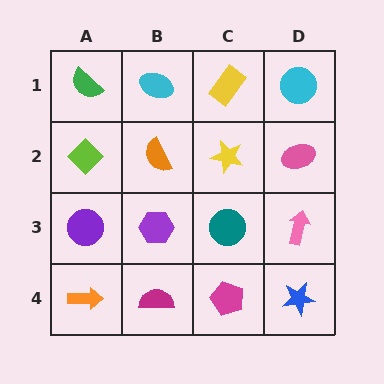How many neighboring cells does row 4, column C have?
3.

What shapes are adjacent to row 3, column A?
A lime diamond (row 2, column A), an orange arrow (row 4, column A), a purple hexagon (row 3, column B).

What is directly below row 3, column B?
A magenta semicircle.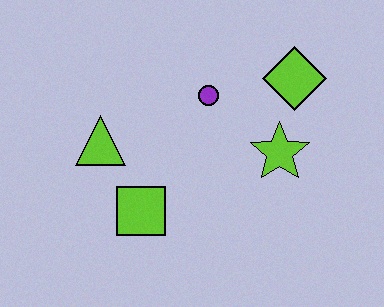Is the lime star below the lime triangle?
Yes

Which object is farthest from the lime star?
The lime triangle is farthest from the lime star.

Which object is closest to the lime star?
The lime diamond is closest to the lime star.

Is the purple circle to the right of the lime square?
Yes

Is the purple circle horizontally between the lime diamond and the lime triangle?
Yes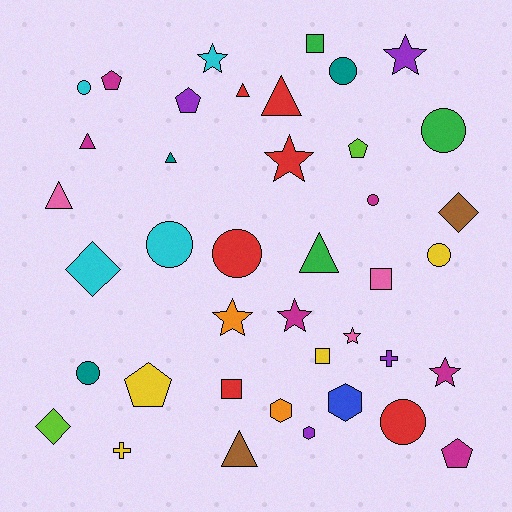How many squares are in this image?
There are 4 squares.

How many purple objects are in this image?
There are 4 purple objects.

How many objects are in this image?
There are 40 objects.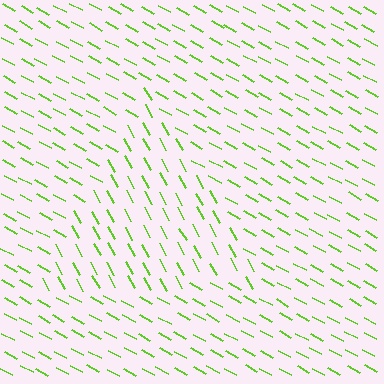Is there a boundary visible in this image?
Yes, there is a texture boundary formed by a change in line orientation.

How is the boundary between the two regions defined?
The boundary is defined purely by a change in line orientation (approximately 32 degrees difference). All lines are the same color and thickness.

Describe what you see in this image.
The image is filled with small lime line segments. A triangle region in the image has lines oriented differently from the surrounding lines, creating a visible texture boundary.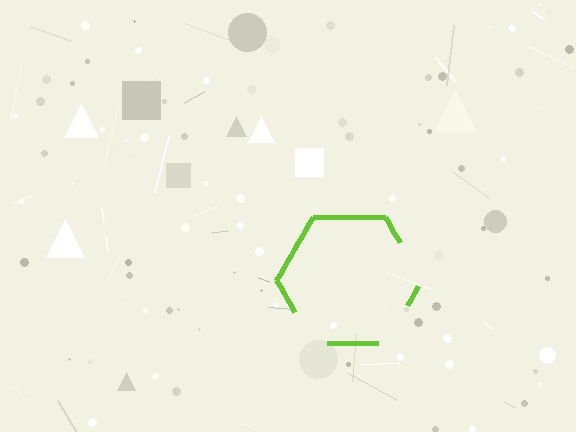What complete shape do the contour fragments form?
The contour fragments form a hexagon.